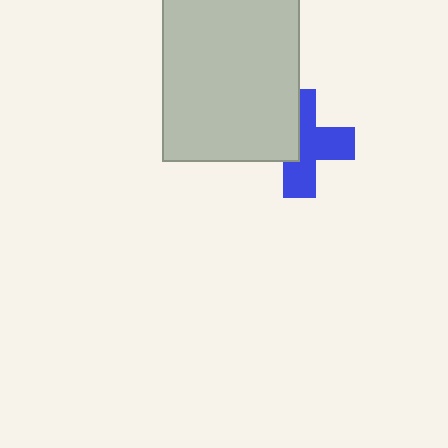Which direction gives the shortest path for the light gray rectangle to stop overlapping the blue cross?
Moving left gives the shortest separation.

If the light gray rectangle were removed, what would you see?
You would see the complete blue cross.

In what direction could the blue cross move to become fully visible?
The blue cross could move right. That would shift it out from behind the light gray rectangle entirely.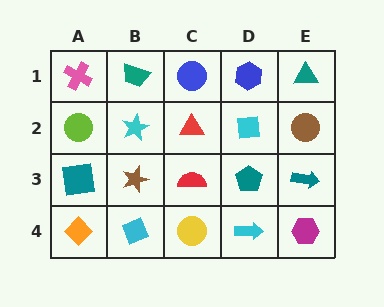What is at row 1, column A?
A pink cross.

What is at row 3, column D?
A teal pentagon.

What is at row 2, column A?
A lime circle.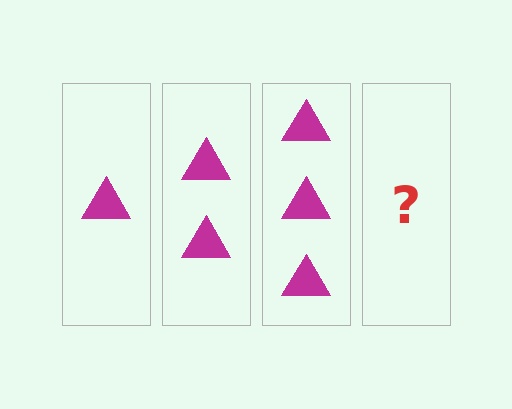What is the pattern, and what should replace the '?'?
The pattern is that each step adds one more triangle. The '?' should be 4 triangles.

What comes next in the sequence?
The next element should be 4 triangles.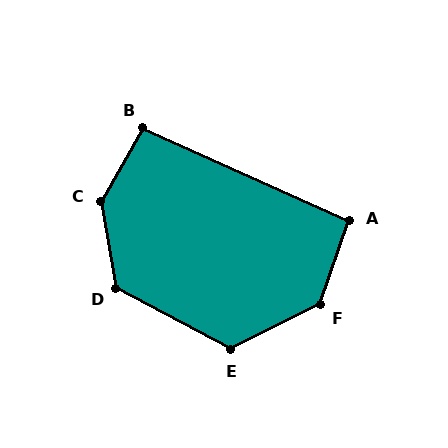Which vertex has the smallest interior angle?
A, at approximately 95 degrees.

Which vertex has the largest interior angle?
C, at approximately 140 degrees.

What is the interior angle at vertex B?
Approximately 96 degrees (obtuse).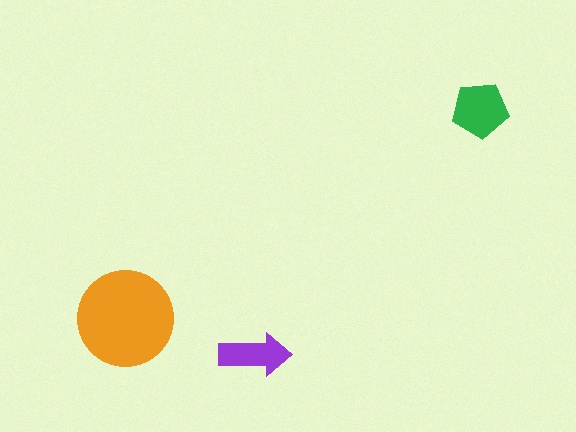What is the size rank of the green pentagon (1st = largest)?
2nd.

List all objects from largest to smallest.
The orange circle, the green pentagon, the purple arrow.